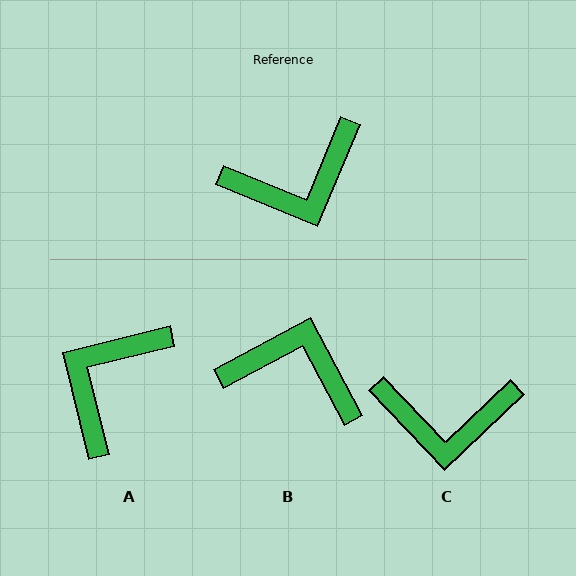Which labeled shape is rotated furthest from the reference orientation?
A, about 144 degrees away.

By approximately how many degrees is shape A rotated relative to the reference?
Approximately 144 degrees clockwise.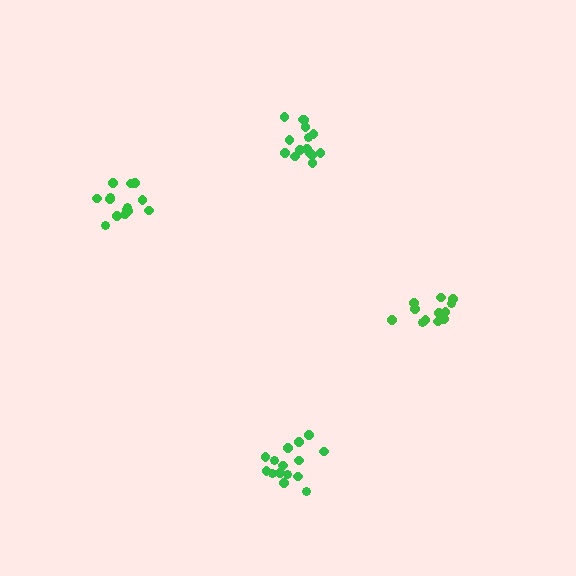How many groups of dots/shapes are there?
There are 4 groups.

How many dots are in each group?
Group 1: 12 dots, Group 2: 15 dots, Group 3: 14 dots, Group 4: 15 dots (56 total).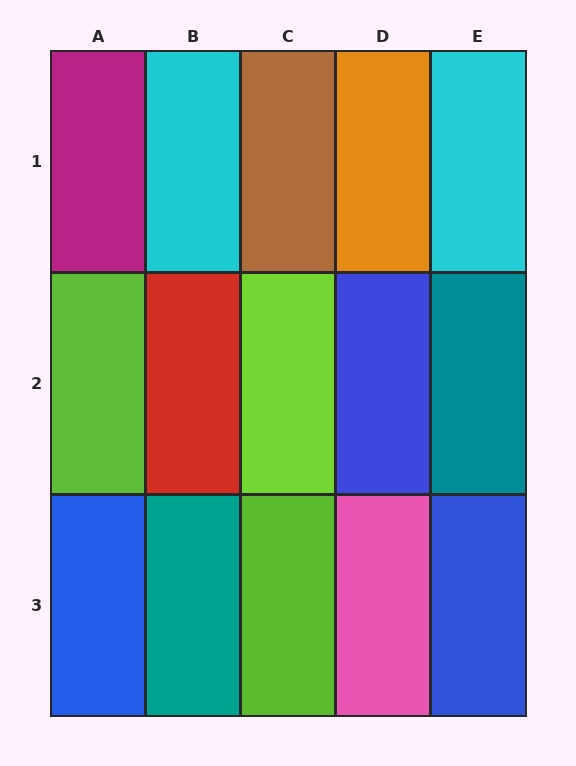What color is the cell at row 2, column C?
Lime.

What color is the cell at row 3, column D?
Pink.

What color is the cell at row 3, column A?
Blue.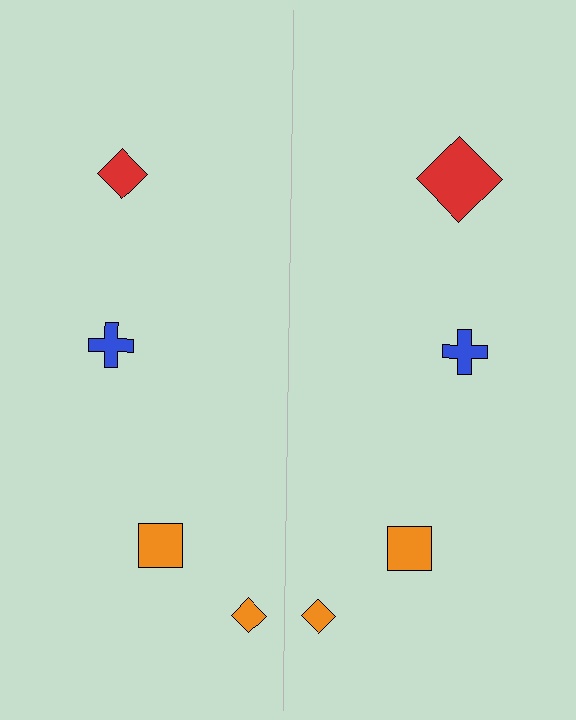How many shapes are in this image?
There are 8 shapes in this image.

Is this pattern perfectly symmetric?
No, the pattern is not perfectly symmetric. The red diamond on the right side has a different size than its mirror counterpart.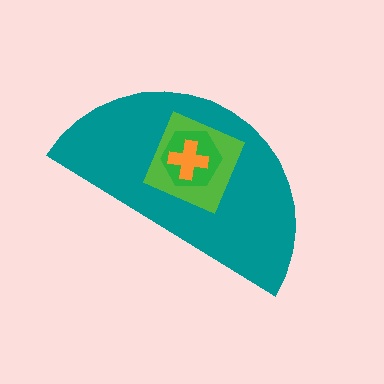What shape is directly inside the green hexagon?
The orange cross.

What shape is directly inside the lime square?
The green hexagon.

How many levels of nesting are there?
4.